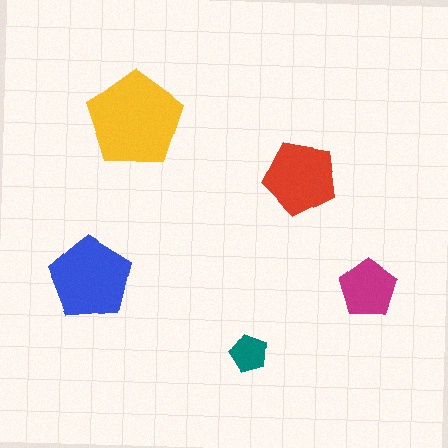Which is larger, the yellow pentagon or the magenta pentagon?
The yellow one.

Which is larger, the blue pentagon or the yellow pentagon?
The yellow one.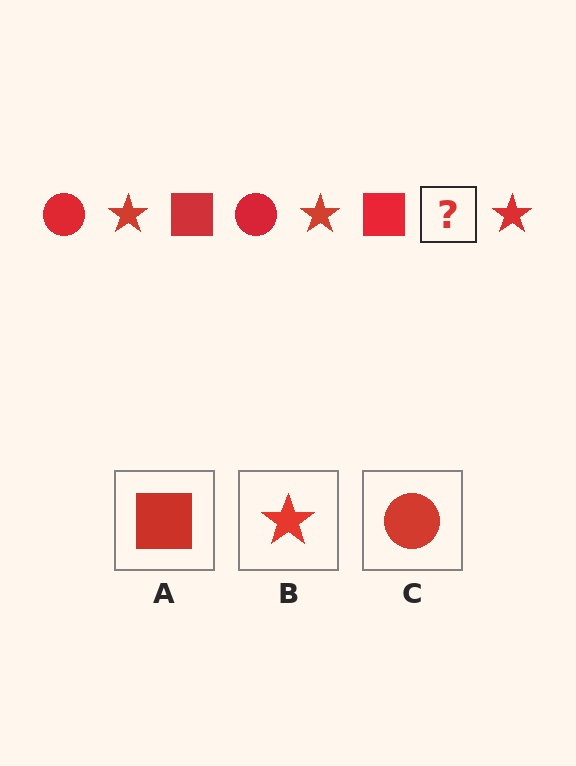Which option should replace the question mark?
Option C.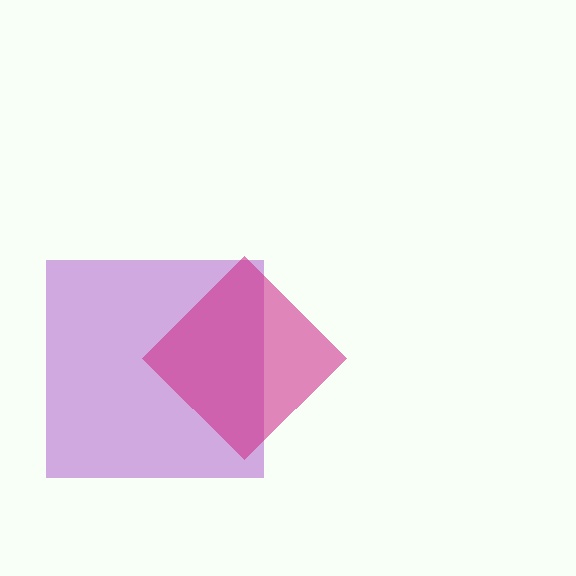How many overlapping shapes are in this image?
There are 2 overlapping shapes in the image.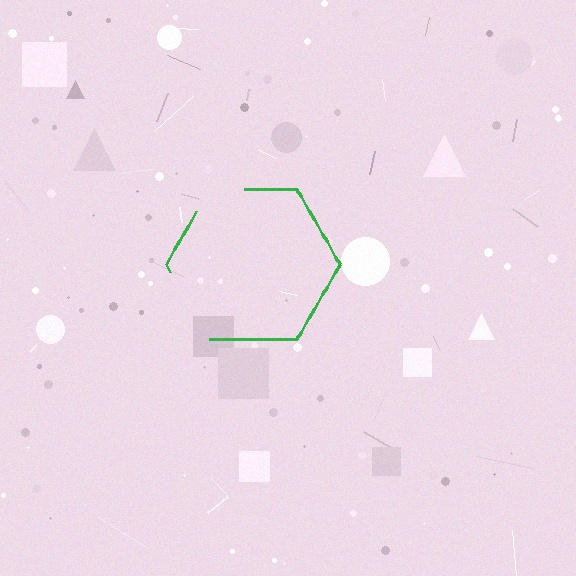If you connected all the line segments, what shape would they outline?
They would outline a hexagon.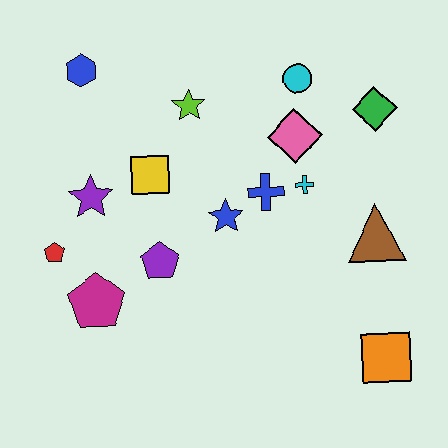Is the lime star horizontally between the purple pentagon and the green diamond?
Yes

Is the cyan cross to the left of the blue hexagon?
No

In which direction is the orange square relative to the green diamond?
The orange square is below the green diamond.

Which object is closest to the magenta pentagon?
The red pentagon is closest to the magenta pentagon.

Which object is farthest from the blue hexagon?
The orange square is farthest from the blue hexagon.